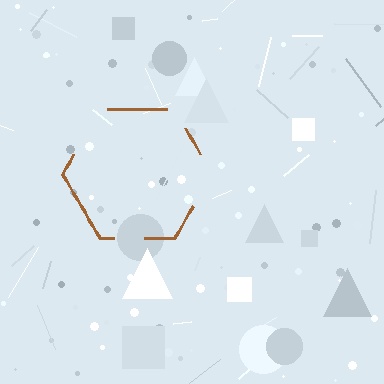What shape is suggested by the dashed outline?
The dashed outline suggests a hexagon.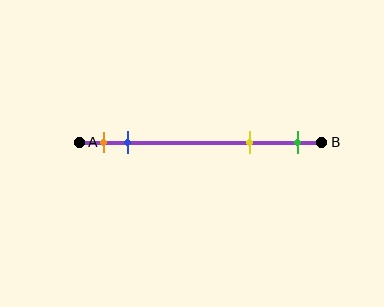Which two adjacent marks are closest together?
The orange and blue marks are the closest adjacent pair.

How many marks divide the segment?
There are 4 marks dividing the segment.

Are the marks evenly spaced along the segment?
No, the marks are not evenly spaced.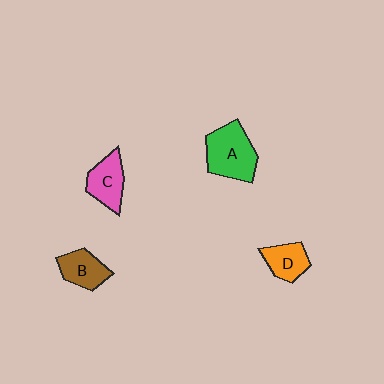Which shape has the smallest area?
Shape D (orange).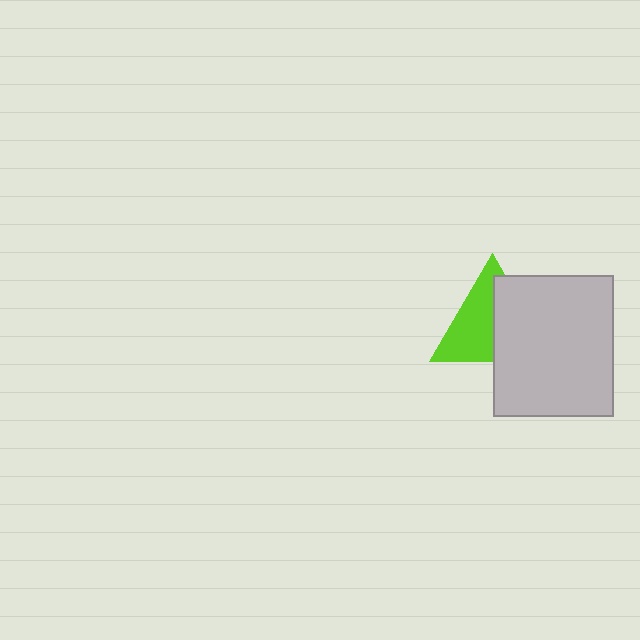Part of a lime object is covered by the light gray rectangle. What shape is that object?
It is a triangle.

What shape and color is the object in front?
The object in front is a light gray rectangle.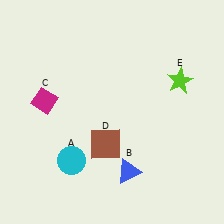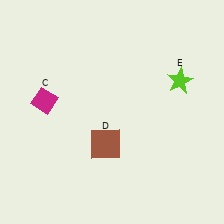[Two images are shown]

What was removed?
The cyan circle (A), the blue triangle (B) were removed in Image 2.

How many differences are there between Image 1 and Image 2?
There are 2 differences between the two images.